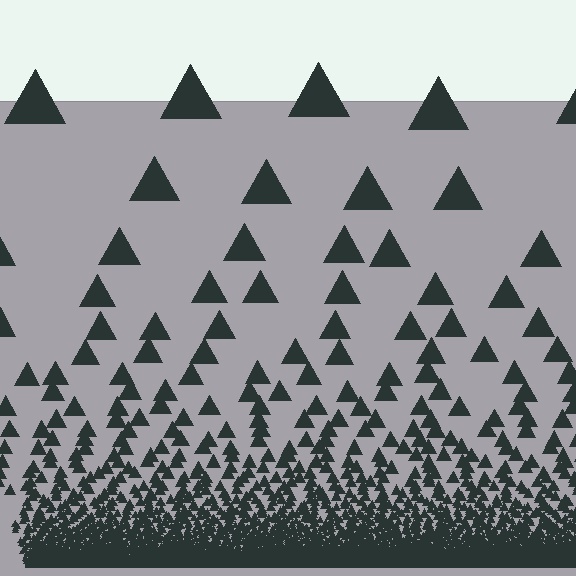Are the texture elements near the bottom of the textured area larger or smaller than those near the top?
Smaller. The gradient is inverted — elements near the bottom are smaller and denser.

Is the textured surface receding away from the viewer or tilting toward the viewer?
The surface appears to tilt toward the viewer. Texture elements get larger and sparser toward the top.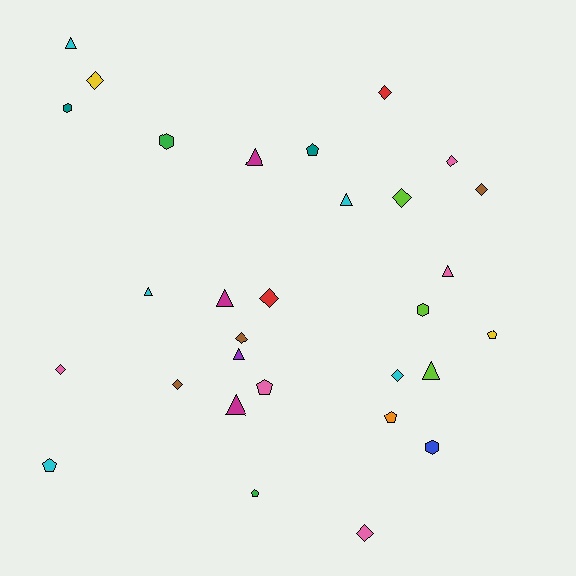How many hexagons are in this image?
There are 4 hexagons.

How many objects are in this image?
There are 30 objects.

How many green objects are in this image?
There are 2 green objects.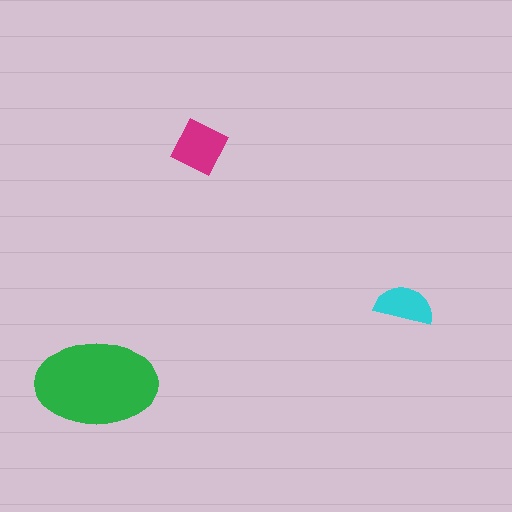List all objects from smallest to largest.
The cyan semicircle, the magenta square, the green ellipse.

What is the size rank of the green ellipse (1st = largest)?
1st.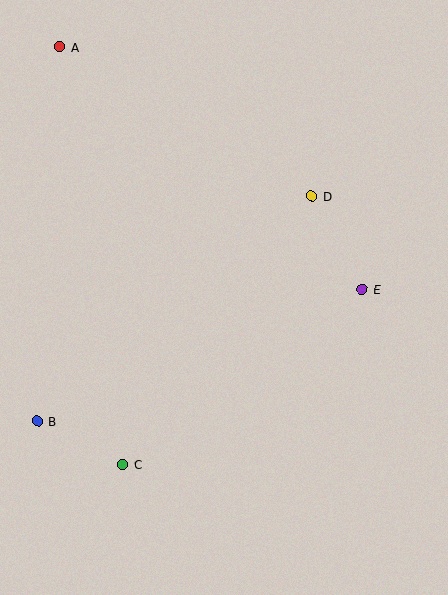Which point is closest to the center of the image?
Point D at (312, 196) is closest to the center.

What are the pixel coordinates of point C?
Point C is at (123, 464).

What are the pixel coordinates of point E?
Point E is at (362, 290).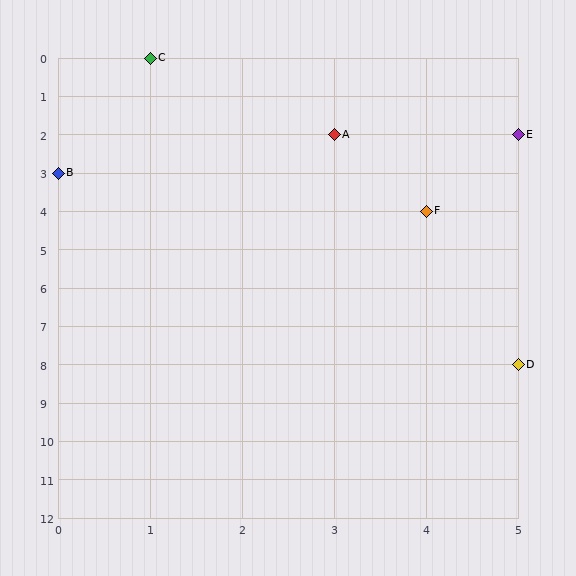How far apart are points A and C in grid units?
Points A and C are 2 columns and 2 rows apart (about 2.8 grid units diagonally).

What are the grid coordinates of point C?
Point C is at grid coordinates (1, 0).